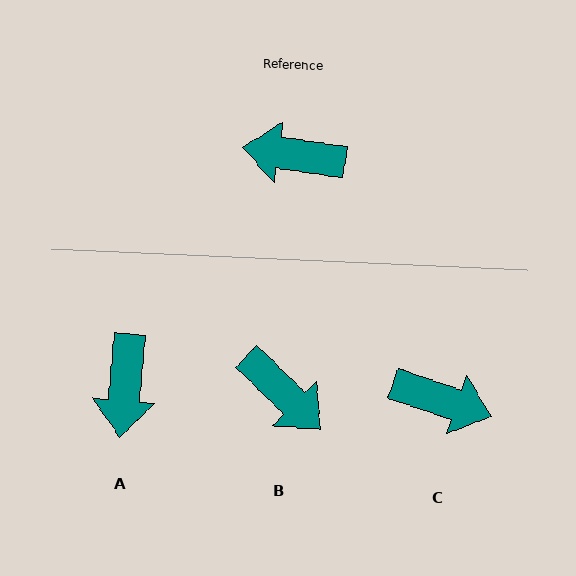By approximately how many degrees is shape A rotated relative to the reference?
Approximately 94 degrees counter-clockwise.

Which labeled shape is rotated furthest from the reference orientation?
C, about 170 degrees away.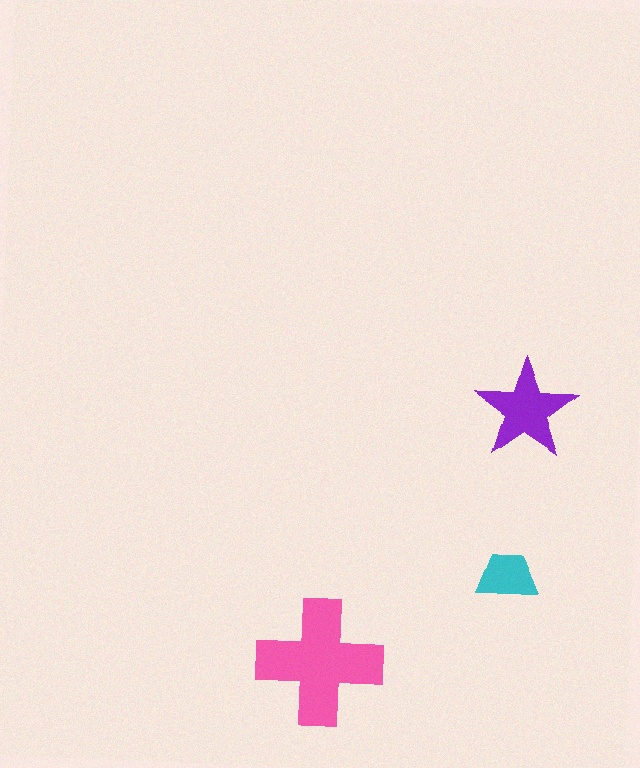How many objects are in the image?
There are 3 objects in the image.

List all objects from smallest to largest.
The cyan trapezoid, the purple star, the pink cross.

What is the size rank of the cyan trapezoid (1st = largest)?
3rd.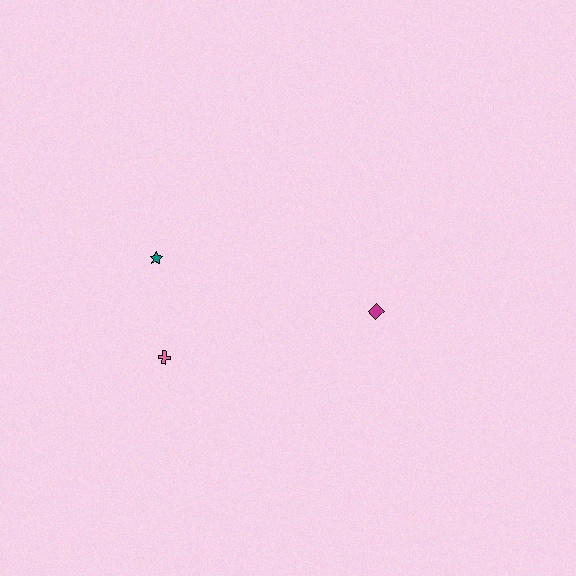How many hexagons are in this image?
There are no hexagons.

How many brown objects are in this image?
There are no brown objects.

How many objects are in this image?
There are 3 objects.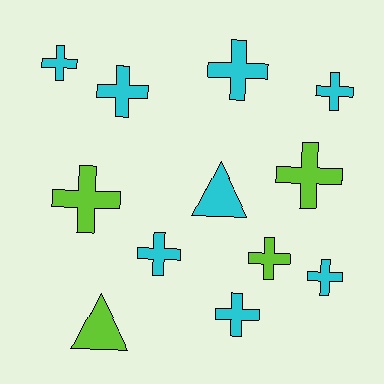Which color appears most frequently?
Cyan, with 8 objects.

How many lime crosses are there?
There are 3 lime crosses.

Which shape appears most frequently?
Cross, with 10 objects.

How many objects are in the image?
There are 12 objects.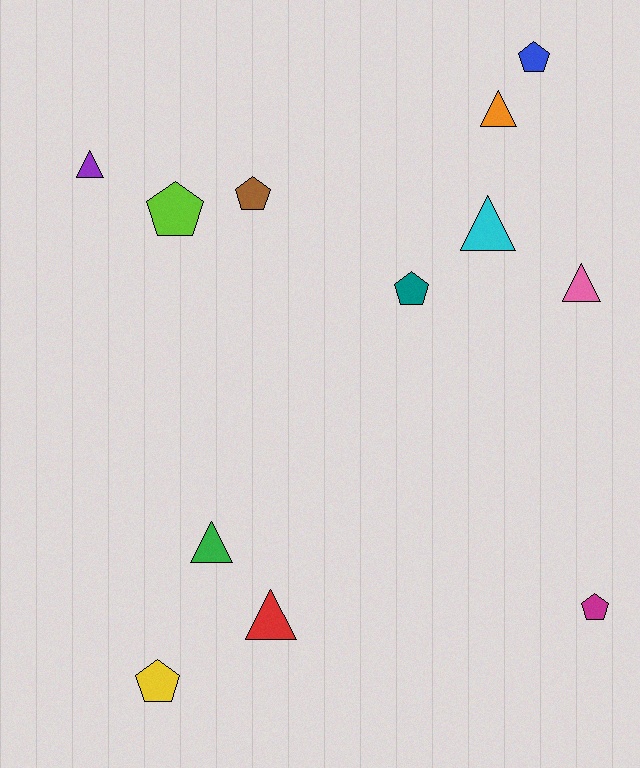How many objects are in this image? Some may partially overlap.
There are 12 objects.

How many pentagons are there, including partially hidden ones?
There are 6 pentagons.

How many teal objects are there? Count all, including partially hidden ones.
There is 1 teal object.